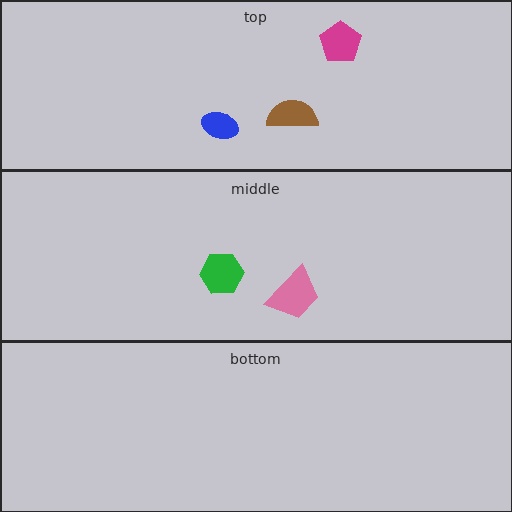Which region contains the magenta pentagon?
The top region.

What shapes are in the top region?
The magenta pentagon, the blue ellipse, the brown semicircle.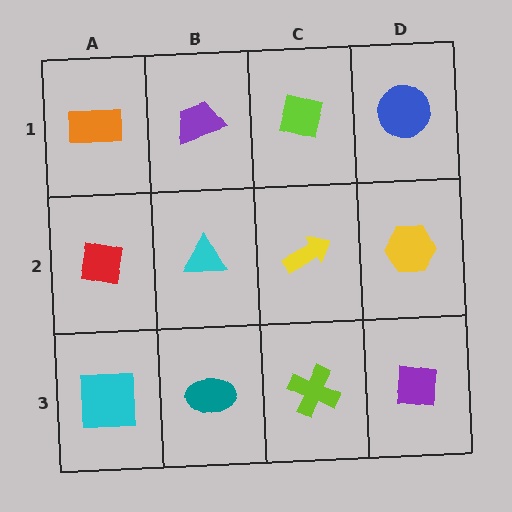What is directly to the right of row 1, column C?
A blue circle.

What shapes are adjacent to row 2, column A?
An orange rectangle (row 1, column A), a cyan square (row 3, column A), a cyan triangle (row 2, column B).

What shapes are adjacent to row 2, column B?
A purple trapezoid (row 1, column B), a teal ellipse (row 3, column B), a red square (row 2, column A), a yellow arrow (row 2, column C).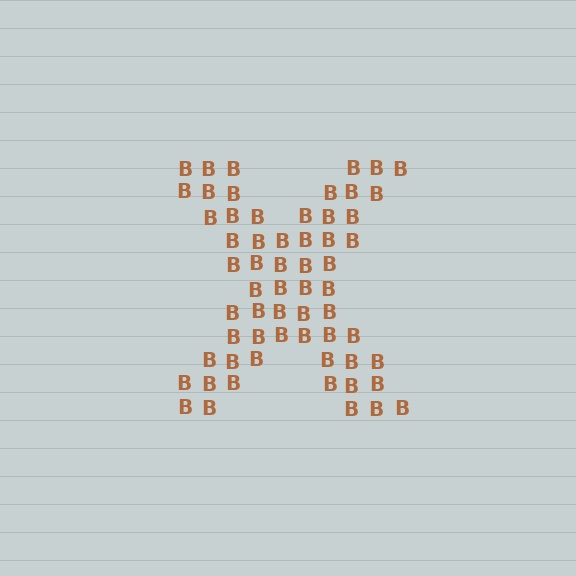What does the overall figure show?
The overall figure shows the letter X.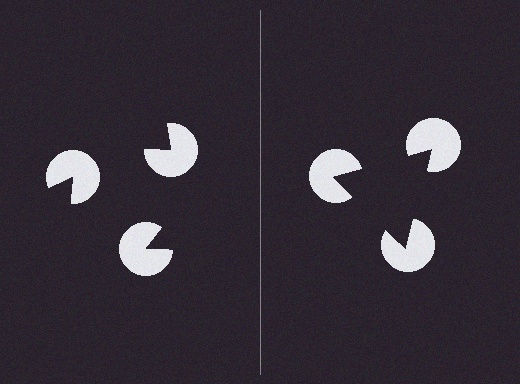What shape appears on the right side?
An illusory triangle.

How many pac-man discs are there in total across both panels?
6 — 3 on each side.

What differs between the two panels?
The pac-man discs are positioned identically on both sides; only the wedge orientations differ. On the right they align to a triangle; on the left they are misaligned.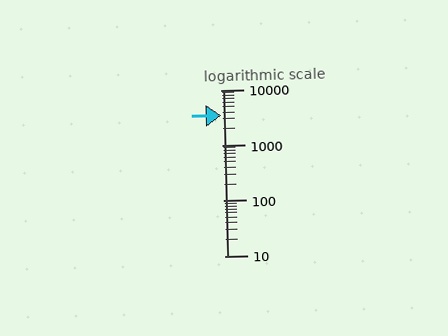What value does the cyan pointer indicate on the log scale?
The pointer indicates approximately 3500.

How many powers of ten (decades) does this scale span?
The scale spans 3 decades, from 10 to 10000.